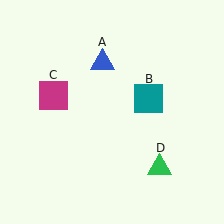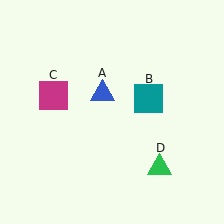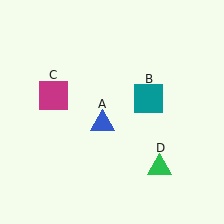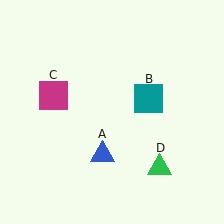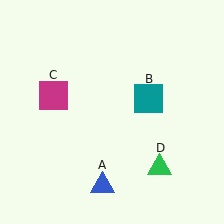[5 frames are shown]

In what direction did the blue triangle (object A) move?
The blue triangle (object A) moved down.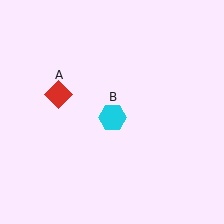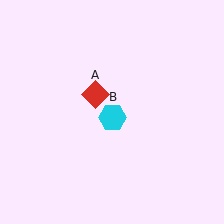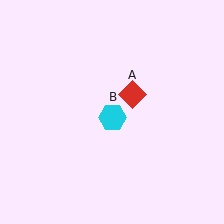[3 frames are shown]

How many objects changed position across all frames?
1 object changed position: red diamond (object A).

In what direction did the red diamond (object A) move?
The red diamond (object A) moved right.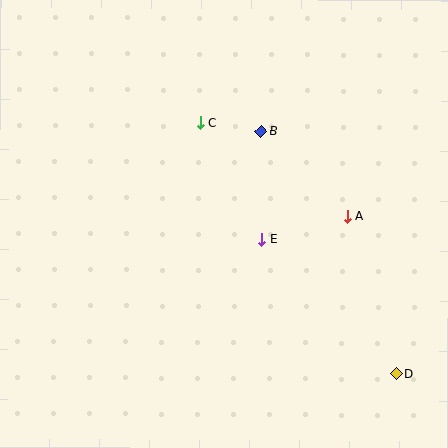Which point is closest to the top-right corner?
Point B is closest to the top-right corner.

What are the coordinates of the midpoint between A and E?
The midpoint between A and E is at (304, 228).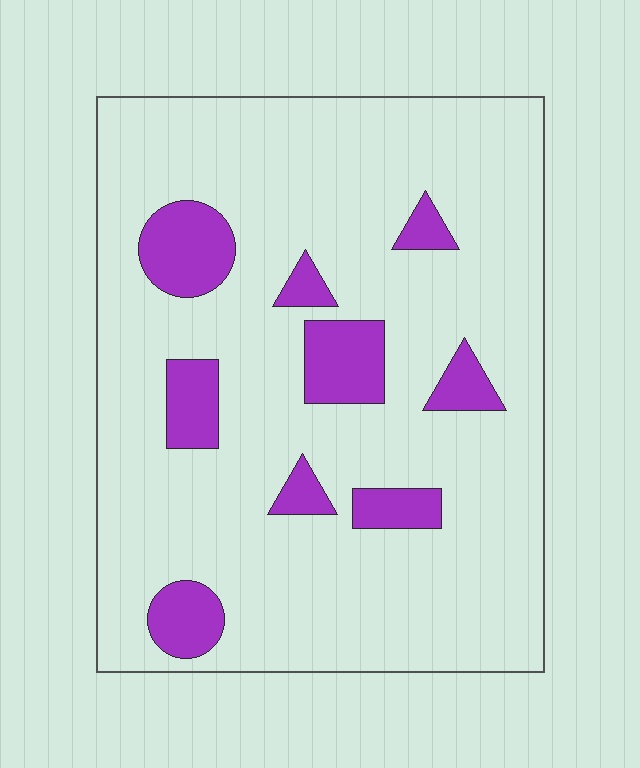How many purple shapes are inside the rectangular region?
9.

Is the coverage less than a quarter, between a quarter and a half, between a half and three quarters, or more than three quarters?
Less than a quarter.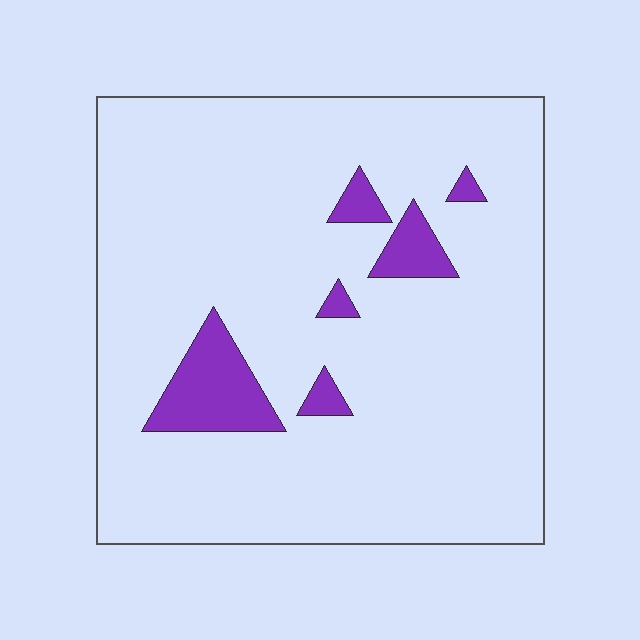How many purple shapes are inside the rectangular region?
6.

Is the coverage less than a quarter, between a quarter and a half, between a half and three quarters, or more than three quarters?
Less than a quarter.